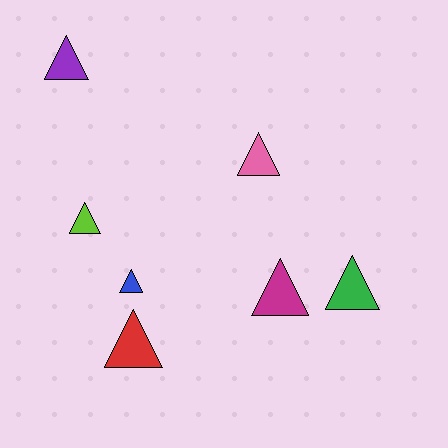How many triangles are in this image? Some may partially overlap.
There are 7 triangles.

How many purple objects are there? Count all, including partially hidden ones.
There is 1 purple object.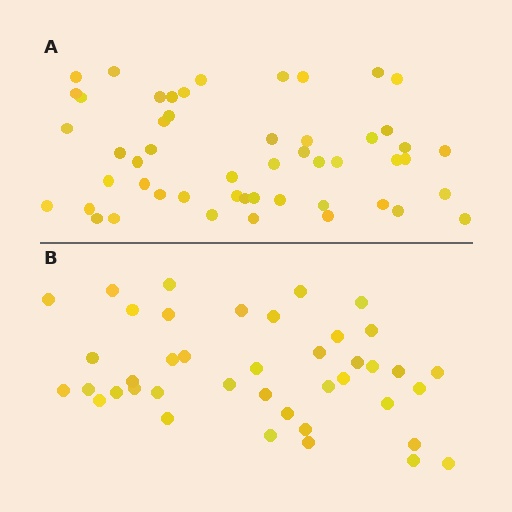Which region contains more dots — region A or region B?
Region A (the top region) has more dots.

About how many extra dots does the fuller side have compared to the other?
Region A has roughly 10 or so more dots than region B.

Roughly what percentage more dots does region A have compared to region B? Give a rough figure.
About 25% more.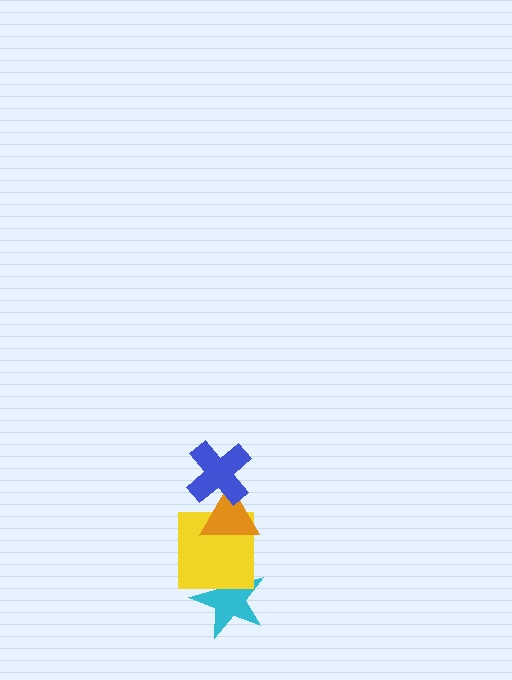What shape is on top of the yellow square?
The orange triangle is on top of the yellow square.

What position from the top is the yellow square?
The yellow square is 3rd from the top.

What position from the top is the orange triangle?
The orange triangle is 2nd from the top.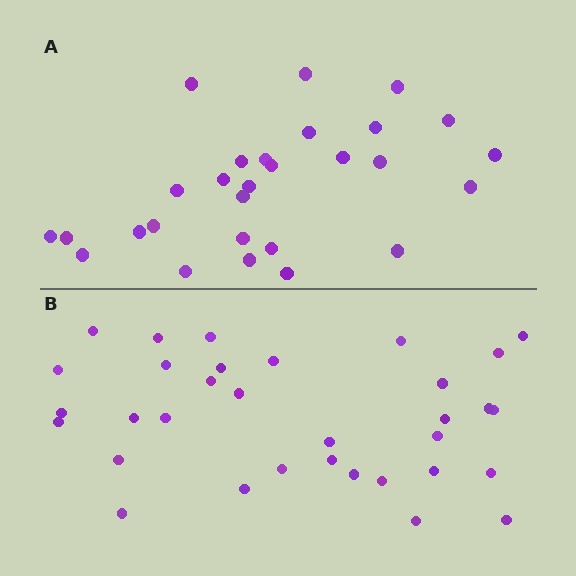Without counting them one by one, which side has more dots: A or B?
Region B (the bottom region) has more dots.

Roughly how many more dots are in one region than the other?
Region B has about 5 more dots than region A.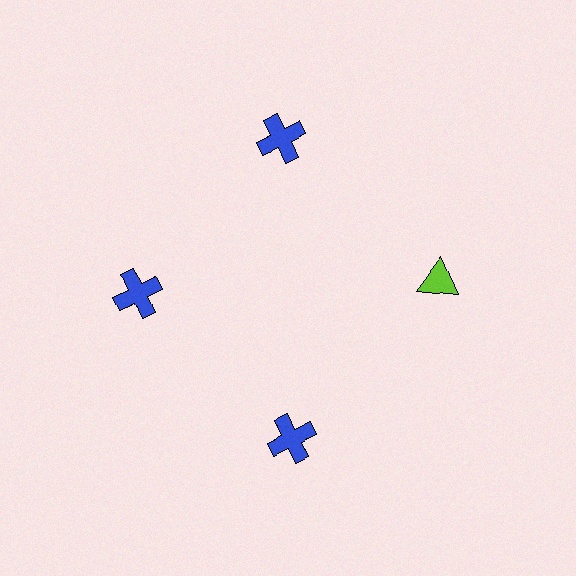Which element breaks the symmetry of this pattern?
The lime triangle at roughly the 3 o'clock position breaks the symmetry. All other shapes are blue crosses.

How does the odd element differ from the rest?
It differs in both color (lime instead of blue) and shape (triangle instead of cross).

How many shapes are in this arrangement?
There are 4 shapes arranged in a ring pattern.